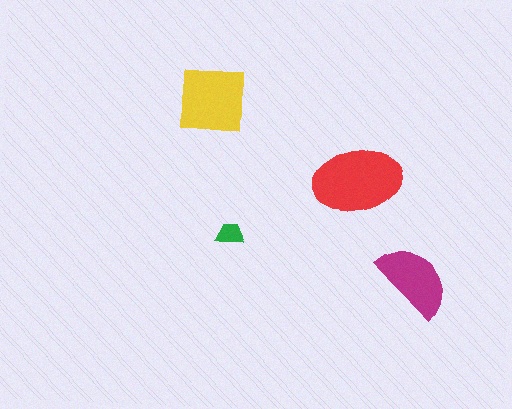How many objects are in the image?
There are 4 objects in the image.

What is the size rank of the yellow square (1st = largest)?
2nd.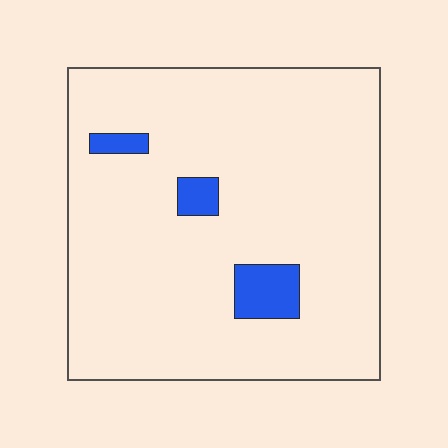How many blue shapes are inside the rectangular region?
3.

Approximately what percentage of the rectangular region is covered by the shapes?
Approximately 5%.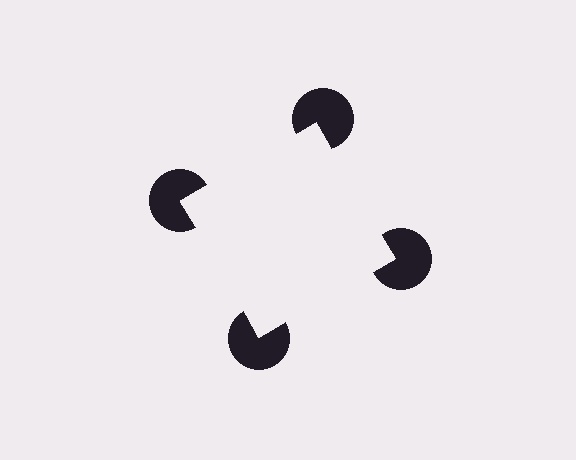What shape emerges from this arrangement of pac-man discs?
An illusory square — its edges are inferred from the aligned wedge cuts in the pac-man discs, not physically drawn.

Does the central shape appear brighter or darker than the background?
It typically appears slightly brighter than the background, even though no actual brightness change is drawn.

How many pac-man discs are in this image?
There are 4 — one at each vertex of the illusory square.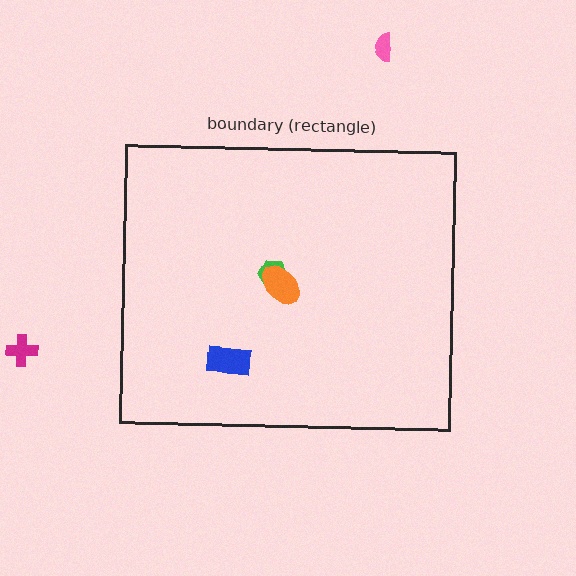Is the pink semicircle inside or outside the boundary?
Outside.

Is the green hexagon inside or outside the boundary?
Inside.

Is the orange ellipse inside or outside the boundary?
Inside.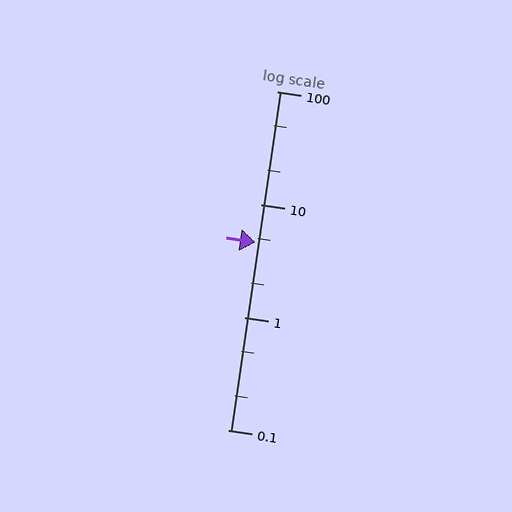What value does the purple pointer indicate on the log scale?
The pointer indicates approximately 4.6.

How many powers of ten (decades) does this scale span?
The scale spans 3 decades, from 0.1 to 100.